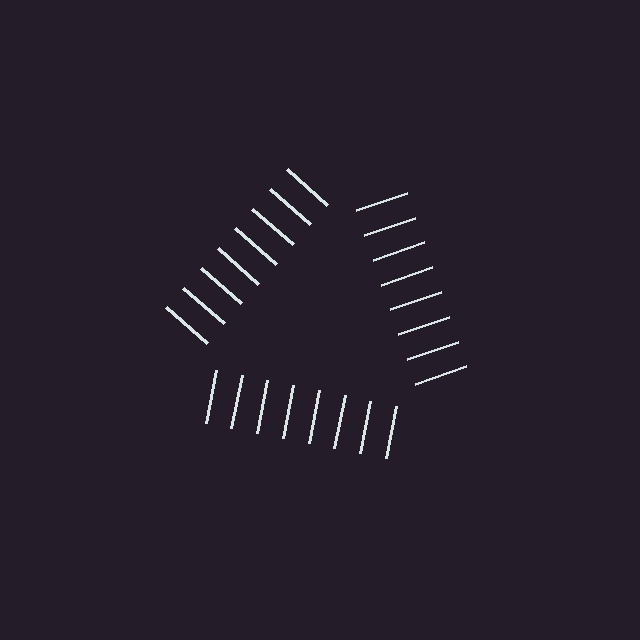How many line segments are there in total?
24 — 8 along each of the 3 edges.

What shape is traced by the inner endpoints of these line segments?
An illusory triangle — the line segments terminate on its edges but no continuous stroke is drawn.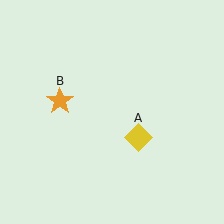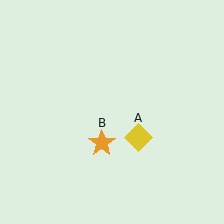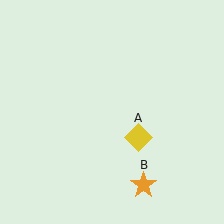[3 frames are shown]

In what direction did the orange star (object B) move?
The orange star (object B) moved down and to the right.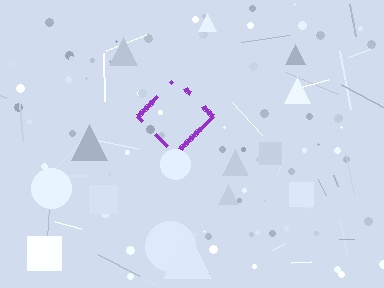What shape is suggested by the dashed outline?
The dashed outline suggests a diamond.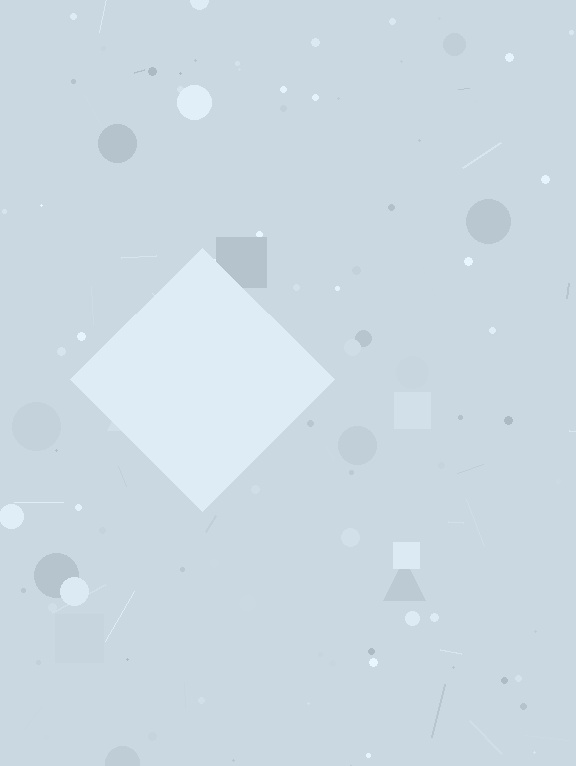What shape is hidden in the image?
A diamond is hidden in the image.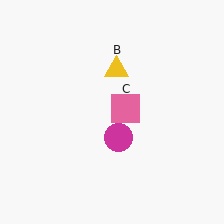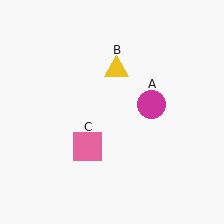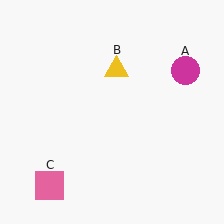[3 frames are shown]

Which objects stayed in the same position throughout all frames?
Yellow triangle (object B) remained stationary.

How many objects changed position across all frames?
2 objects changed position: magenta circle (object A), pink square (object C).